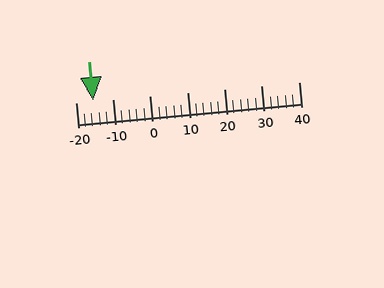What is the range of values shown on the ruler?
The ruler shows values from -20 to 40.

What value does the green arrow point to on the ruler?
The green arrow points to approximately -15.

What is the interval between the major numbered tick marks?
The major tick marks are spaced 10 units apart.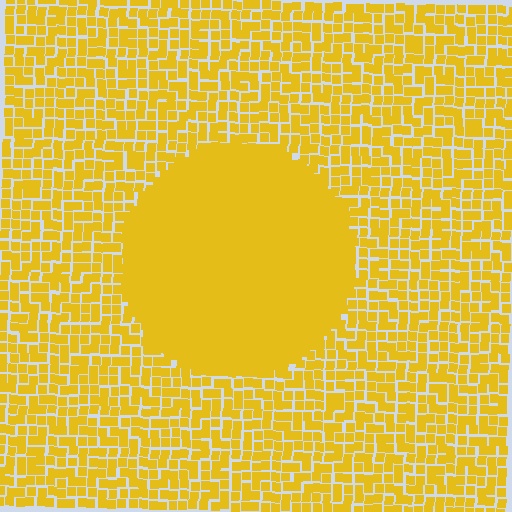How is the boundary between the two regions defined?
The boundary is defined by a change in element density (approximately 2.0x ratio). All elements are the same color, size, and shape.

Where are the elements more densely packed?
The elements are more densely packed inside the circle boundary.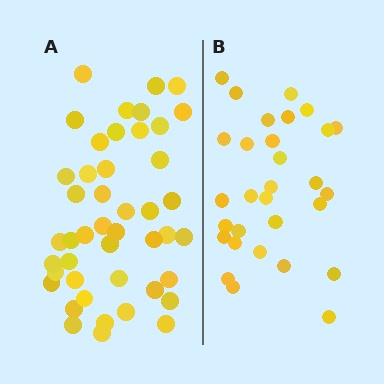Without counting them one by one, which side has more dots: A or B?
Region A (the left region) has more dots.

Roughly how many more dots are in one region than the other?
Region A has approximately 15 more dots than region B.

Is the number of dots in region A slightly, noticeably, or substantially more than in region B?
Region A has substantially more. The ratio is roughly 1.5 to 1.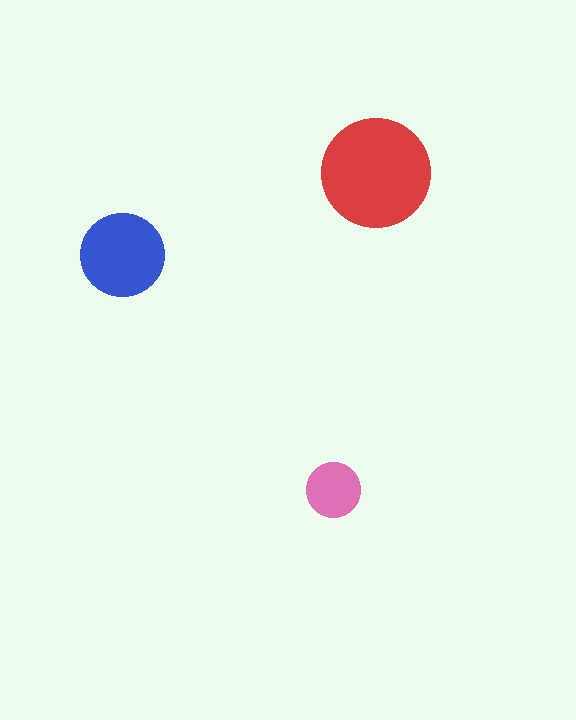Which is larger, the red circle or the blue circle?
The red one.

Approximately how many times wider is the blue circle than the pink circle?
About 1.5 times wider.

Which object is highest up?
The red circle is topmost.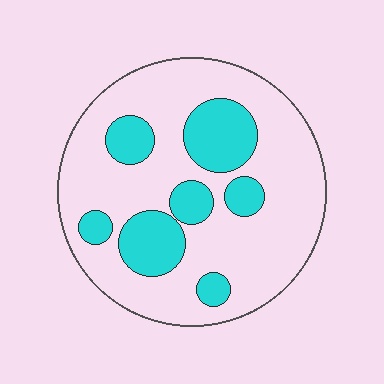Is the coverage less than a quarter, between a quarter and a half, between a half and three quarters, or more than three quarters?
Between a quarter and a half.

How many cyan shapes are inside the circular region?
7.